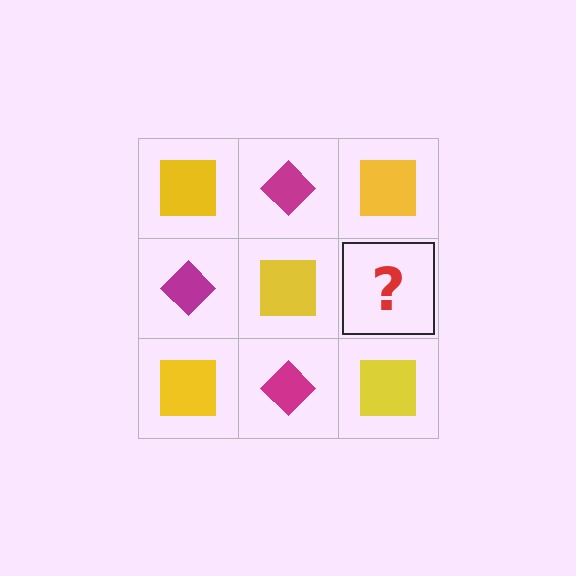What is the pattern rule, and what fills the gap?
The rule is that it alternates yellow square and magenta diamond in a checkerboard pattern. The gap should be filled with a magenta diamond.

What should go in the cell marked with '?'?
The missing cell should contain a magenta diamond.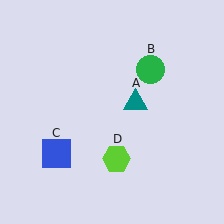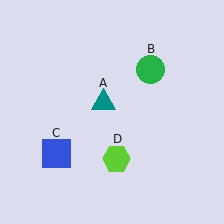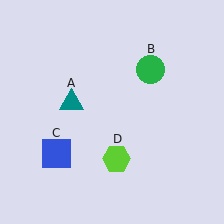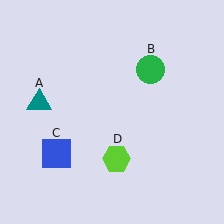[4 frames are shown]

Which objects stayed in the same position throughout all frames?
Green circle (object B) and blue square (object C) and lime hexagon (object D) remained stationary.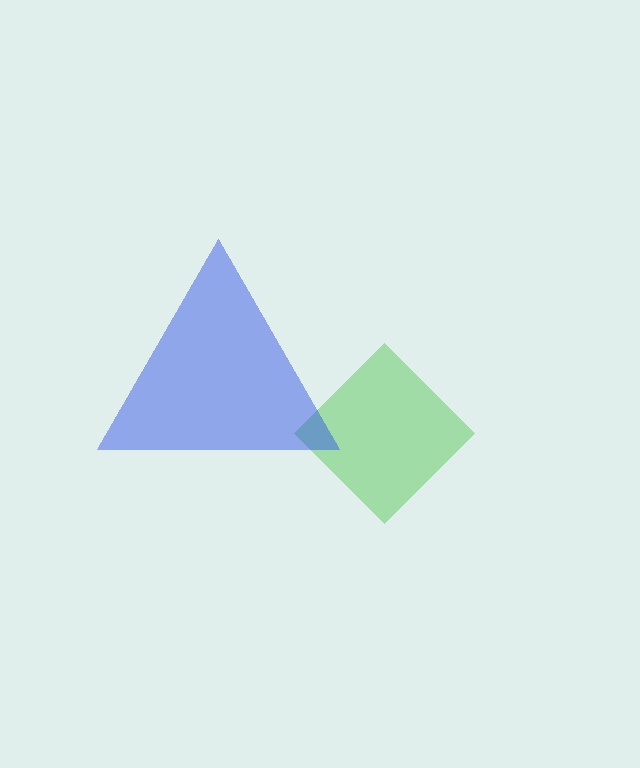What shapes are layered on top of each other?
The layered shapes are: a green diamond, a blue triangle.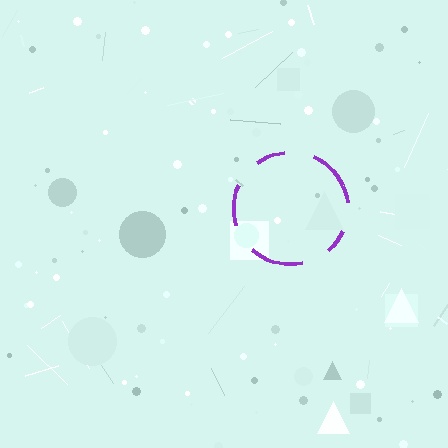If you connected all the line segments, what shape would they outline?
They would outline a circle.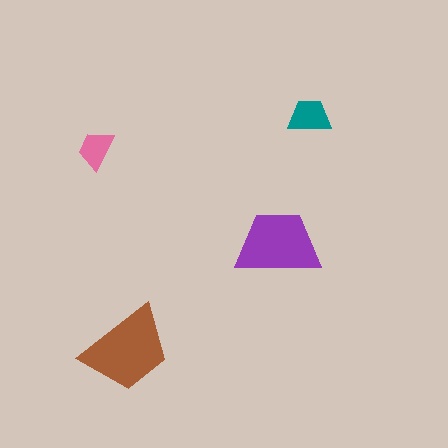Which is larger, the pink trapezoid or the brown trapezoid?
The brown one.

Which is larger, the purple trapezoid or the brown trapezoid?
The brown one.